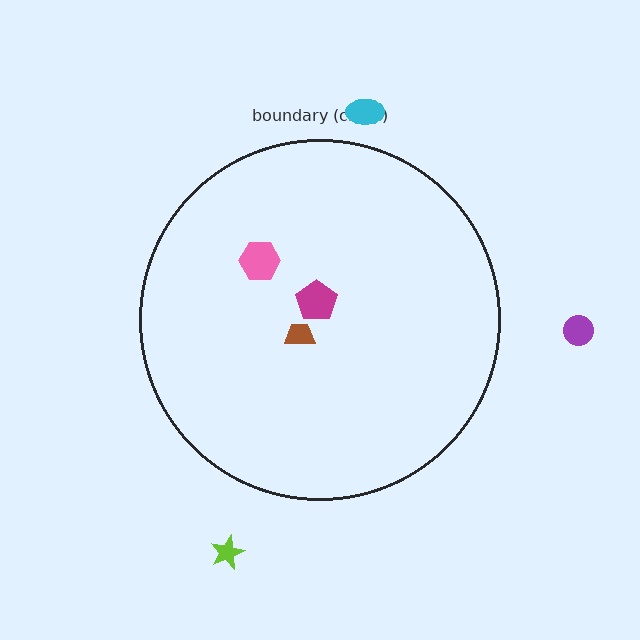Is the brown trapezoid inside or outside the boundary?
Inside.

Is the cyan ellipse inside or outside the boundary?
Outside.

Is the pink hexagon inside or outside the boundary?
Inside.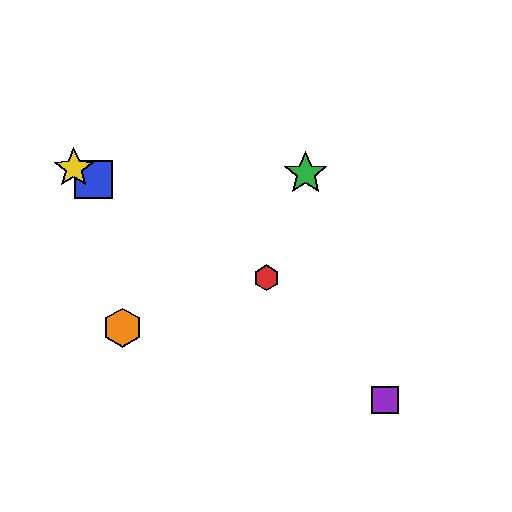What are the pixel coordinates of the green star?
The green star is at (306, 173).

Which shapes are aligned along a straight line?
The red hexagon, the blue square, the yellow star are aligned along a straight line.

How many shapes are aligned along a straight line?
3 shapes (the red hexagon, the blue square, the yellow star) are aligned along a straight line.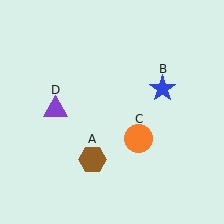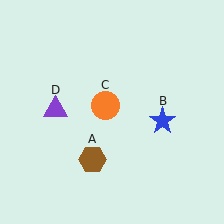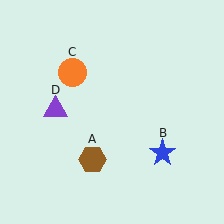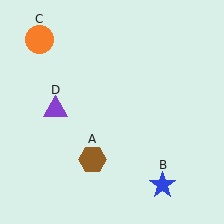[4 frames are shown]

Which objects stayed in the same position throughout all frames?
Brown hexagon (object A) and purple triangle (object D) remained stationary.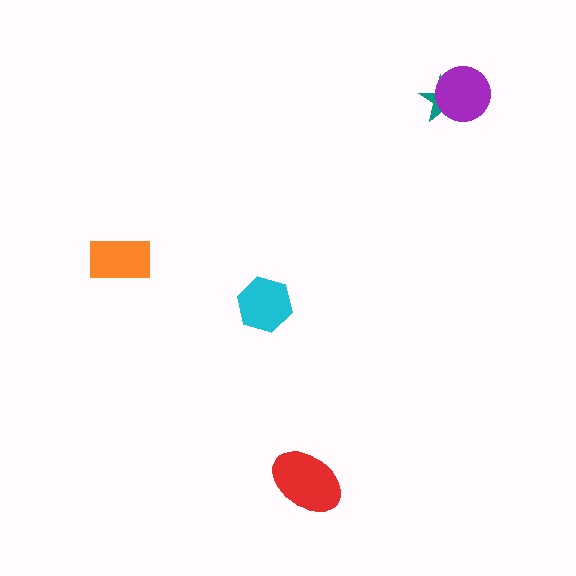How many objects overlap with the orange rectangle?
0 objects overlap with the orange rectangle.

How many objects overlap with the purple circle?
1 object overlaps with the purple circle.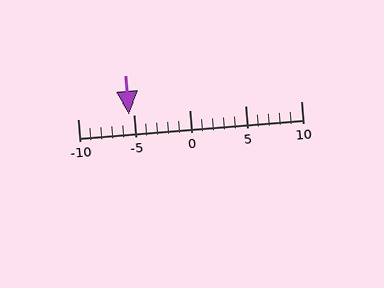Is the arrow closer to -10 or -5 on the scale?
The arrow is closer to -5.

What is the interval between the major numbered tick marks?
The major tick marks are spaced 5 units apart.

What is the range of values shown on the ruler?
The ruler shows values from -10 to 10.